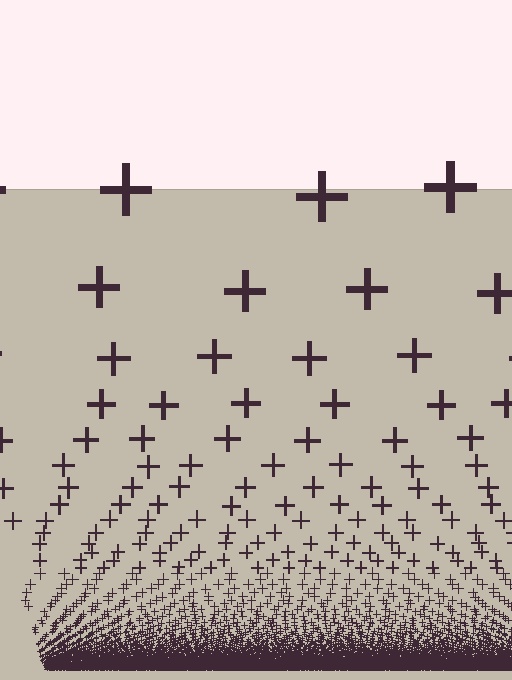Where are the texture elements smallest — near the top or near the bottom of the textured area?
Near the bottom.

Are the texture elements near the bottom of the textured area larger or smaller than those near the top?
Smaller. The gradient is inverted — elements near the bottom are smaller and denser.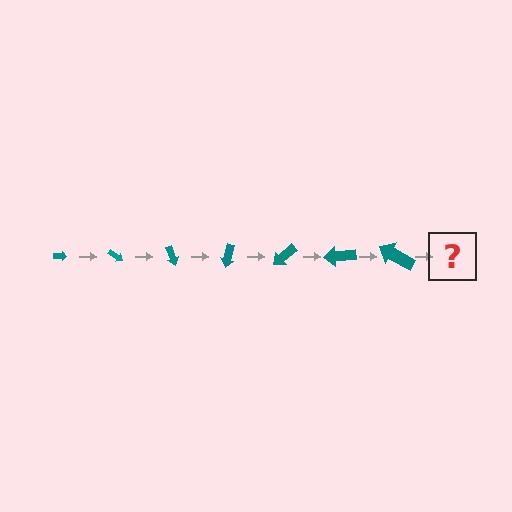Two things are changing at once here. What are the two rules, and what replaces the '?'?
The two rules are that the arrow grows larger each step and it rotates 35 degrees each step. The '?' should be an arrow, larger than the previous one and rotated 245 degrees from the start.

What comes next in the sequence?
The next element should be an arrow, larger than the previous one and rotated 245 degrees from the start.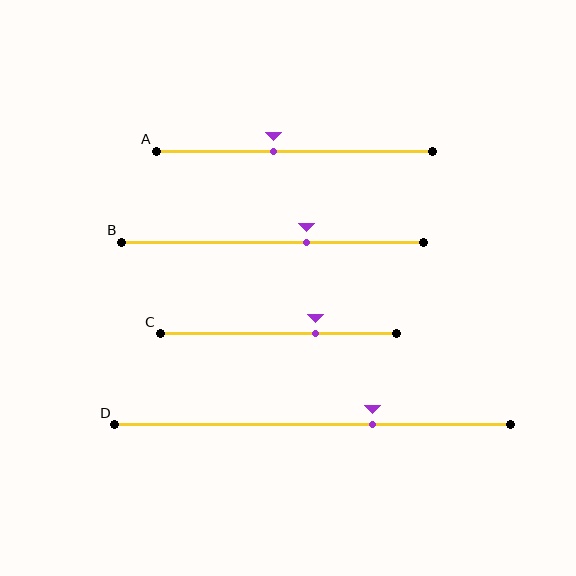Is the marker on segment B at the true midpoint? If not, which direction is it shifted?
No, the marker on segment B is shifted to the right by about 11% of the segment length.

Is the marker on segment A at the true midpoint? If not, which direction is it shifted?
No, the marker on segment A is shifted to the left by about 8% of the segment length.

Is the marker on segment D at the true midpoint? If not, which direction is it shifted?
No, the marker on segment D is shifted to the right by about 15% of the segment length.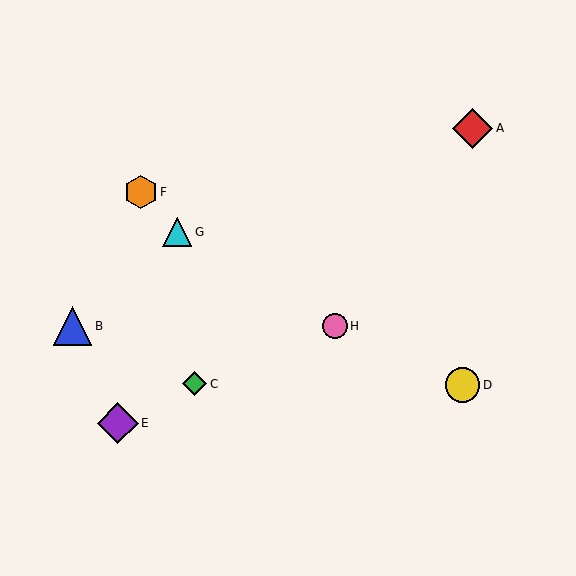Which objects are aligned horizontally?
Objects B, H are aligned horizontally.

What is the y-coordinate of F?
Object F is at y≈192.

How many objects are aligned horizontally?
2 objects (B, H) are aligned horizontally.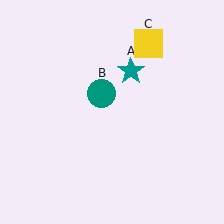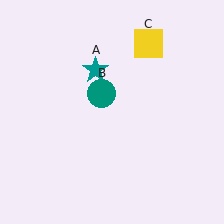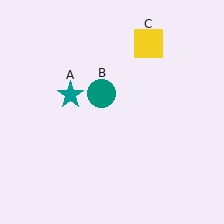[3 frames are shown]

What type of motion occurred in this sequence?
The teal star (object A) rotated counterclockwise around the center of the scene.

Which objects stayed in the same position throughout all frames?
Teal circle (object B) and yellow square (object C) remained stationary.